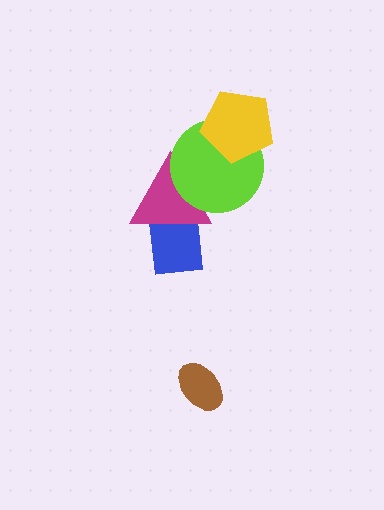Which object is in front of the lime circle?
The yellow pentagon is in front of the lime circle.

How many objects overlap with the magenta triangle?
2 objects overlap with the magenta triangle.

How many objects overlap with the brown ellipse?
0 objects overlap with the brown ellipse.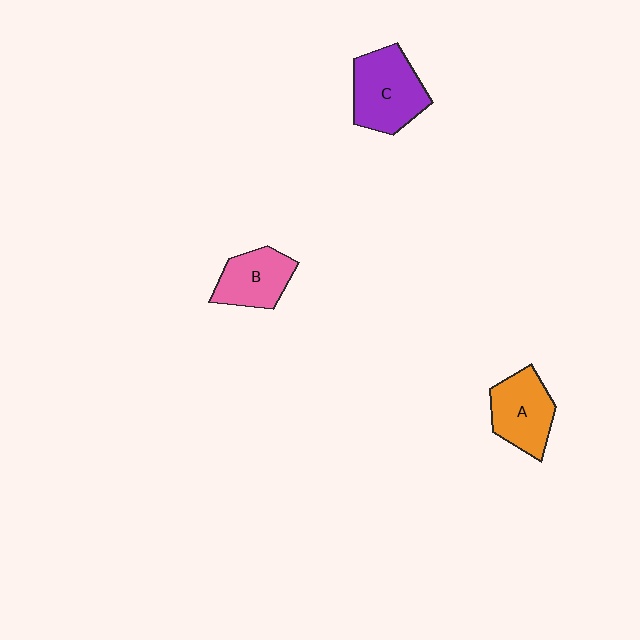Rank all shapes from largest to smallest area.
From largest to smallest: C (purple), A (orange), B (pink).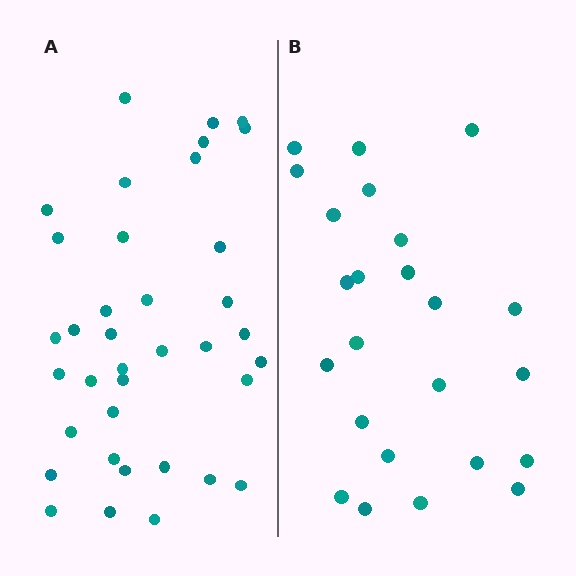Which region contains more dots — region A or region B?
Region A (the left region) has more dots.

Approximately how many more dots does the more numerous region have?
Region A has approximately 15 more dots than region B.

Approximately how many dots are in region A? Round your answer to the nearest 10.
About 40 dots. (The exact count is 37, which rounds to 40.)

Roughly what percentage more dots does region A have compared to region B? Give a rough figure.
About 55% more.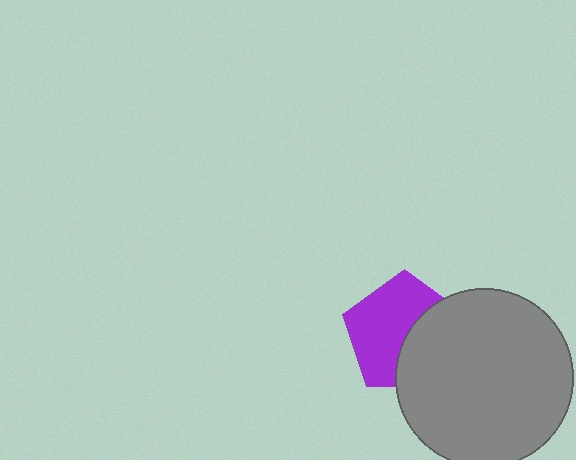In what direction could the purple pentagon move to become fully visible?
The purple pentagon could move left. That would shift it out from behind the gray circle entirely.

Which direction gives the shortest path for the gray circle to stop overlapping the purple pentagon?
Moving right gives the shortest separation.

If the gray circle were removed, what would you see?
You would see the complete purple pentagon.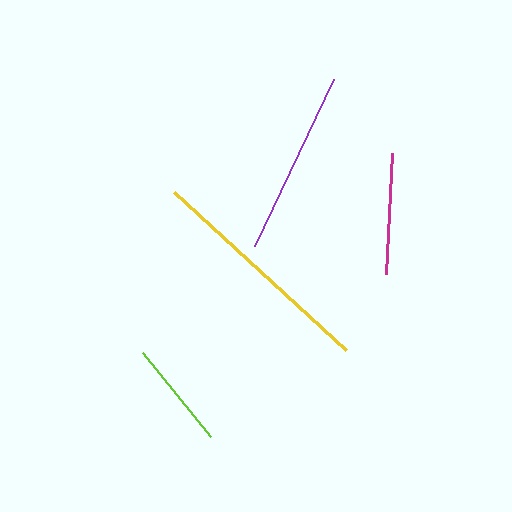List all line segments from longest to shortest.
From longest to shortest: yellow, purple, magenta, lime.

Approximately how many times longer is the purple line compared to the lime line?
The purple line is approximately 1.7 times the length of the lime line.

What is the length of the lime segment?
The lime segment is approximately 108 pixels long.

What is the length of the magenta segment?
The magenta segment is approximately 122 pixels long.